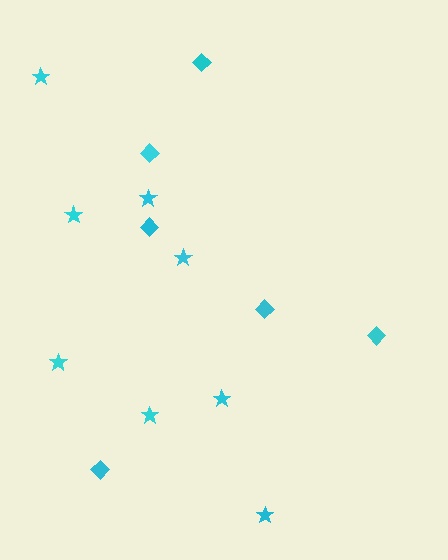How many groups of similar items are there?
There are 2 groups: one group of diamonds (6) and one group of stars (8).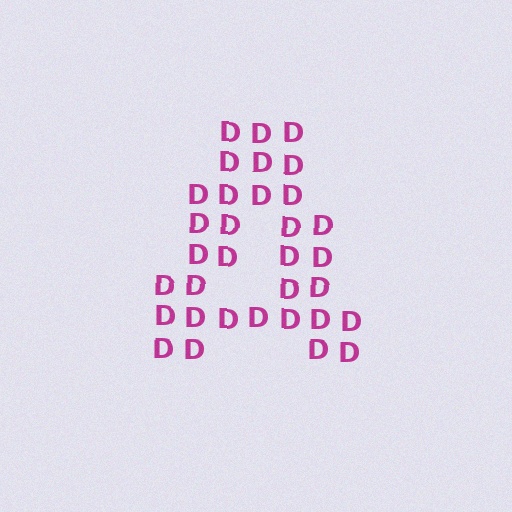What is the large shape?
The large shape is the letter A.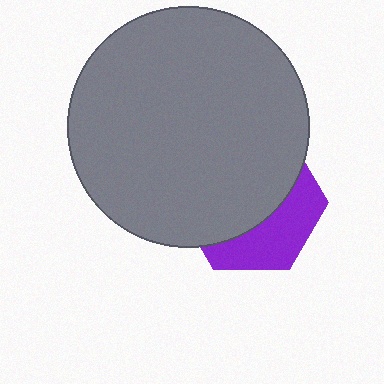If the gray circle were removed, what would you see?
You would see the complete purple hexagon.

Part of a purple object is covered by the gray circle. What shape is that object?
It is a hexagon.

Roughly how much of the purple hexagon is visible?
A small part of it is visible (roughly 36%).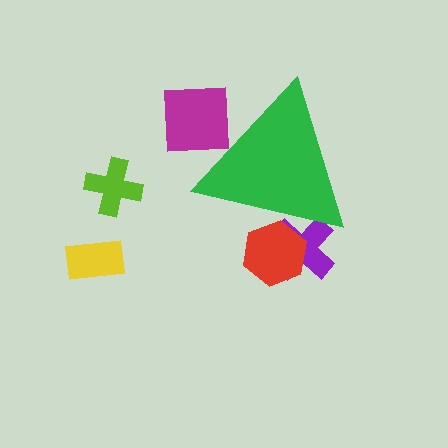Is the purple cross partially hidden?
Yes, the purple cross is partially hidden behind the green triangle.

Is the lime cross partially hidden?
No, the lime cross is fully visible.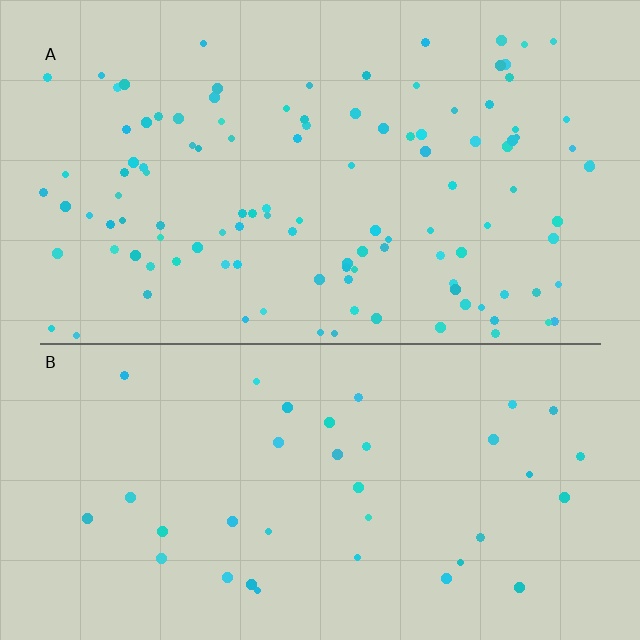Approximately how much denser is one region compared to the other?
Approximately 3.2× — region A over region B.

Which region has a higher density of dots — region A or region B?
A (the top).